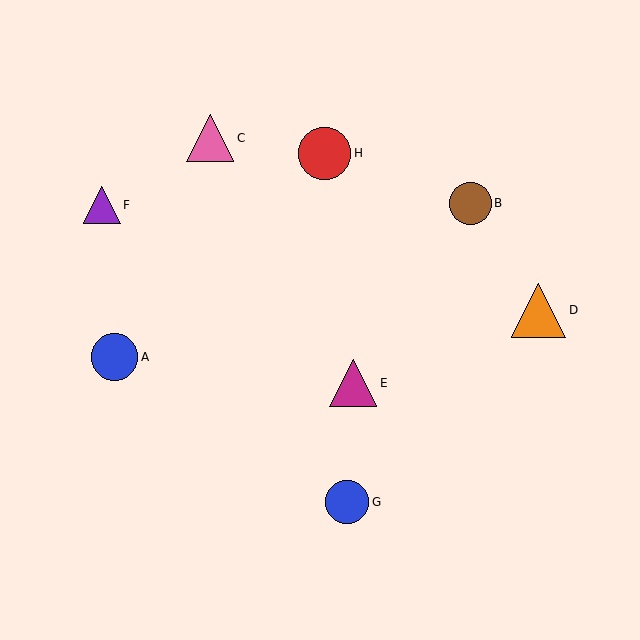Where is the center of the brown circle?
The center of the brown circle is at (470, 203).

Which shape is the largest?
The orange triangle (labeled D) is the largest.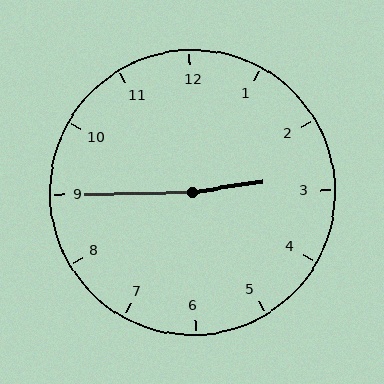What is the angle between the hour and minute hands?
Approximately 172 degrees.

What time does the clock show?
2:45.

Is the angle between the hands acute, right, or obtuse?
It is obtuse.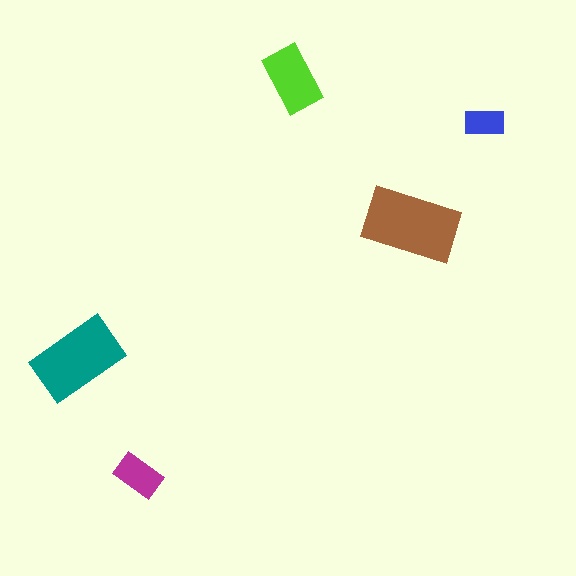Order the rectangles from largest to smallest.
the brown one, the teal one, the lime one, the magenta one, the blue one.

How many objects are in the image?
There are 5 objects in the image.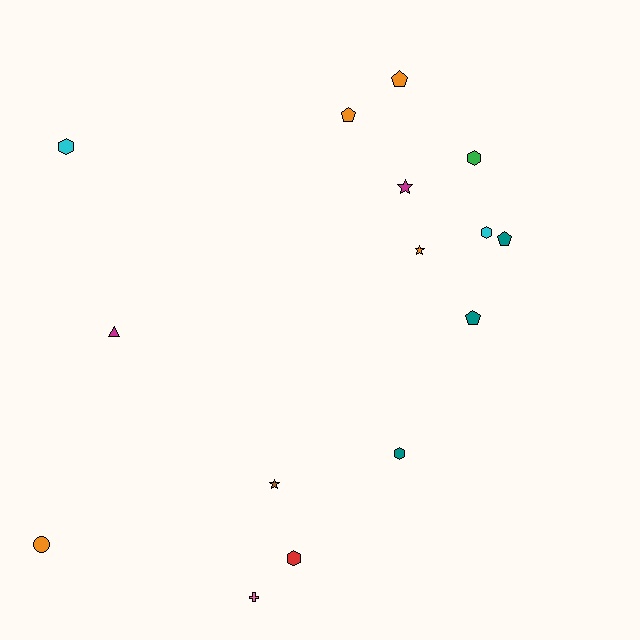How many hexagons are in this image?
There are 5 hexagons.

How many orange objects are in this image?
There are 4 orange objects.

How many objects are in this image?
There are 15 objects.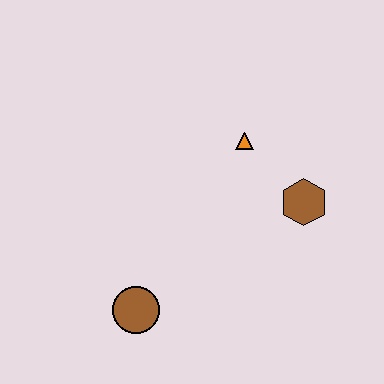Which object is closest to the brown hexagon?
The orange triangle is closest to the brown hexagon.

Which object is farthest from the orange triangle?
The brown circle is farthest from the orange triangle.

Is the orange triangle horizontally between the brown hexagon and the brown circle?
Yes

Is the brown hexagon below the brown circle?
No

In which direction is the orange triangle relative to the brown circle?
The orange triangle is above the brown circle.